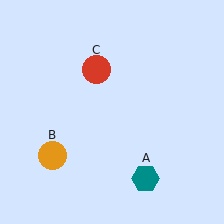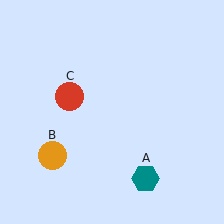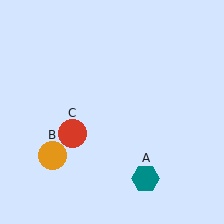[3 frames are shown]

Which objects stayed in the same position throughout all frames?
Teal hexagon (object A) and orange circle (object B) remained stationary.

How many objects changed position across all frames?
1 object changed position: red circle (object C).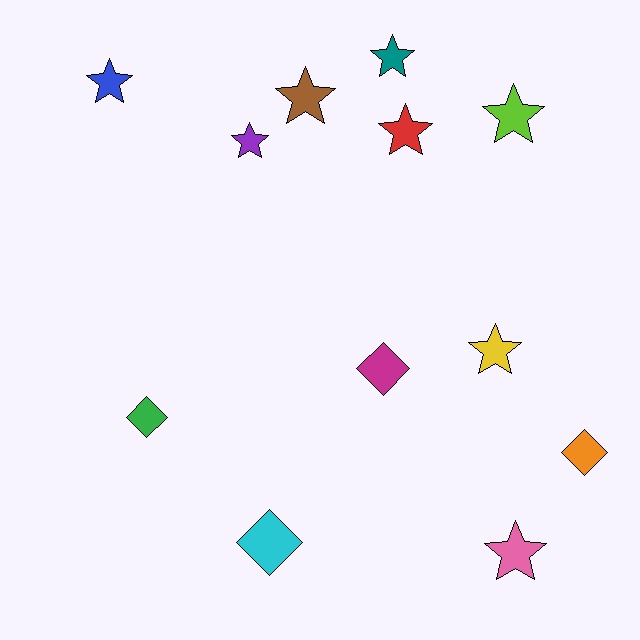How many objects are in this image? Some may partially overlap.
There are 12 objects.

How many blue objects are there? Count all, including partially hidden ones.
There is 1 blue object.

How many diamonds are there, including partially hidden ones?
There are 4 diamonds.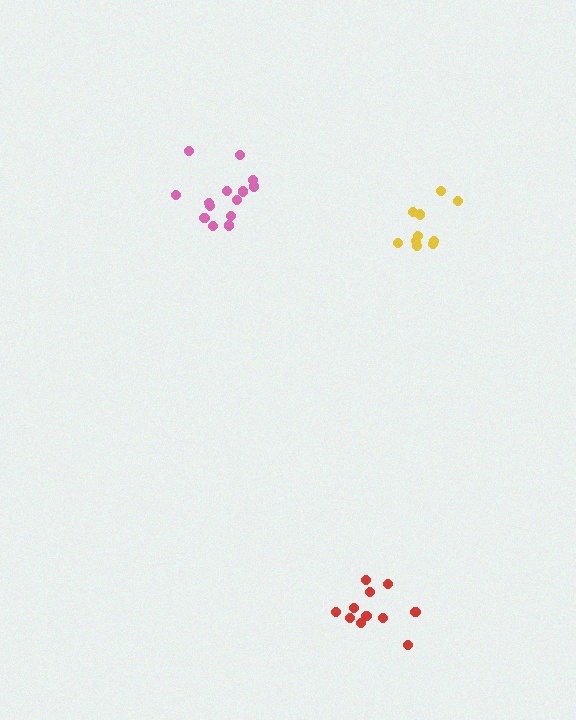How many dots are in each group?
Group 1: 10 dots, Group 2: 14 dots, Group 3: 11 dots (35 total).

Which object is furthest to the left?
The pink cluster is leftmost.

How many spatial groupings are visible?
There are 3 spatial groupings.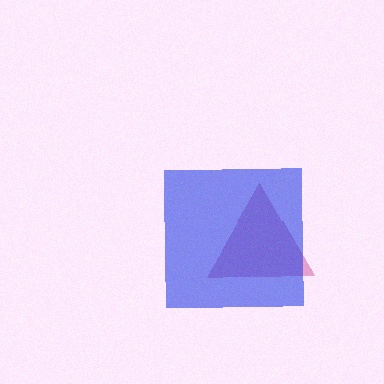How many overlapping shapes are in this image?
There are 2 overlapping shapes in the image.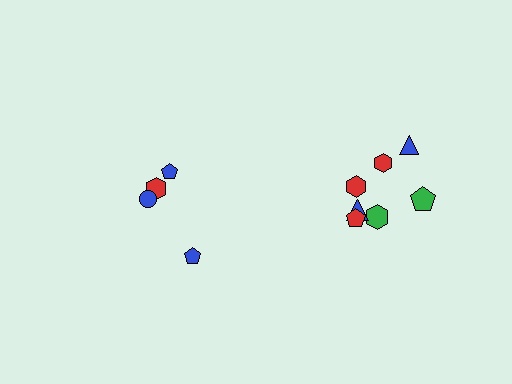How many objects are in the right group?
There are 7 objects.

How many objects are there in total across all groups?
There are 11 objects.